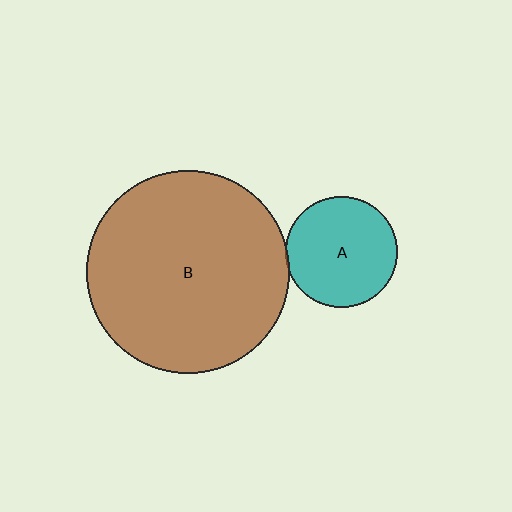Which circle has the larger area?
Circle B (brown).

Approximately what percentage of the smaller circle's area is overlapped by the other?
Approximately 5%.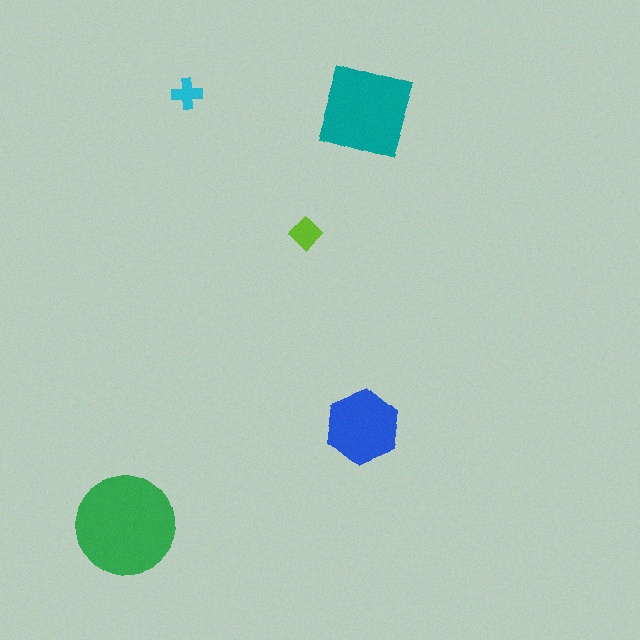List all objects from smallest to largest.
The cyan cross, the lime diamond, the blue hexagon, the teal square, the green circle.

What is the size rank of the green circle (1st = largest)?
1st.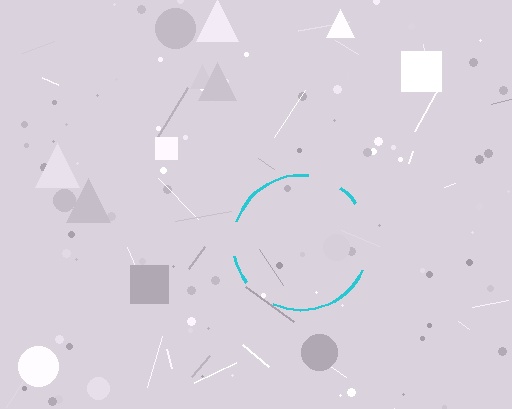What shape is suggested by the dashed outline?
The dashed outline suggests a circle.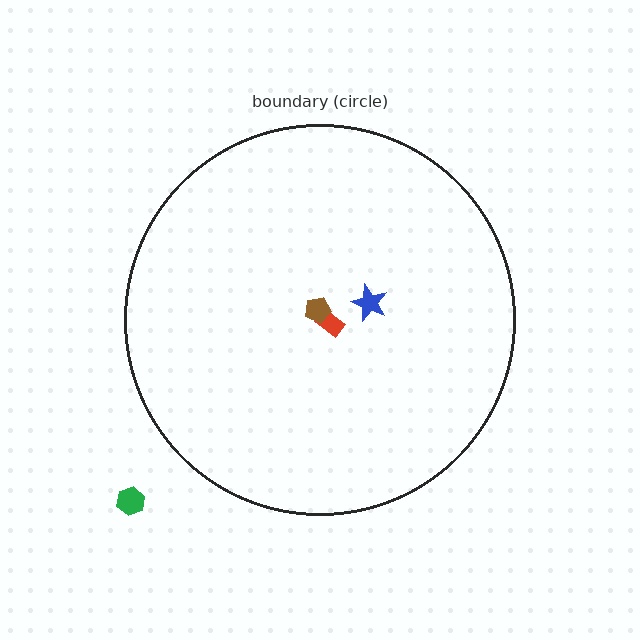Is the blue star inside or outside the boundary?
Inside.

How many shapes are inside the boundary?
3 inside, 1 outside.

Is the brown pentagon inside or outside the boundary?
Inside.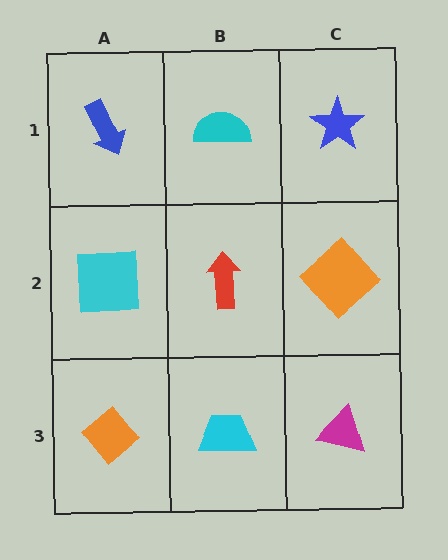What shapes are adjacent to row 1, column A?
A cyan square (row 2, column A), a cyan semicircle (row 1, column B).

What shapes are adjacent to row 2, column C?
A blue star (row 1, column C), a magenta triangle (row 3, column C), a red arrow (row 2, column B).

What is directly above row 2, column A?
A blue arrow.